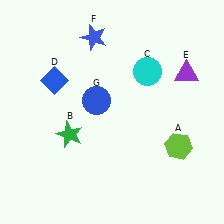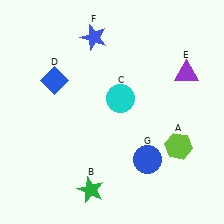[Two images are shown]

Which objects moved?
The objects that moved are: the green star (B), the cyan circle (C), the blue circle (G).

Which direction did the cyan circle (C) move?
The cyan circle (C) moved down.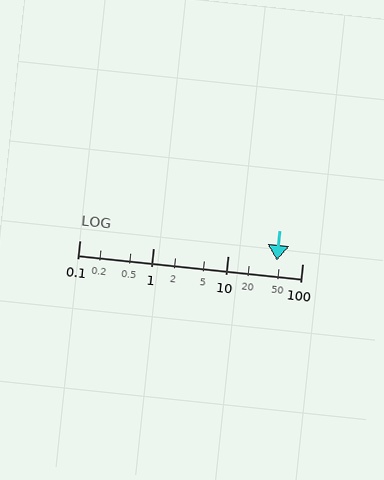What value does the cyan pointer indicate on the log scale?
The pointer indicates approximately 46.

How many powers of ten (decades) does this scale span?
The scale spans 3 decades, from 0.1 to 100.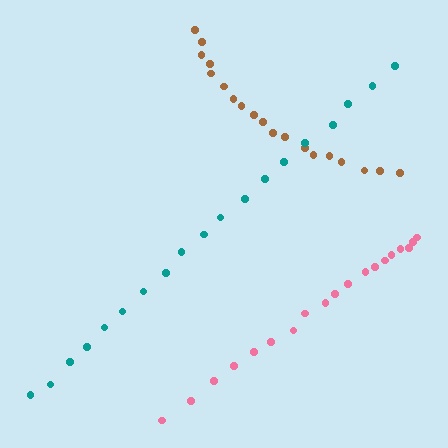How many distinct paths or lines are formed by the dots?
There are 3 distinct paths.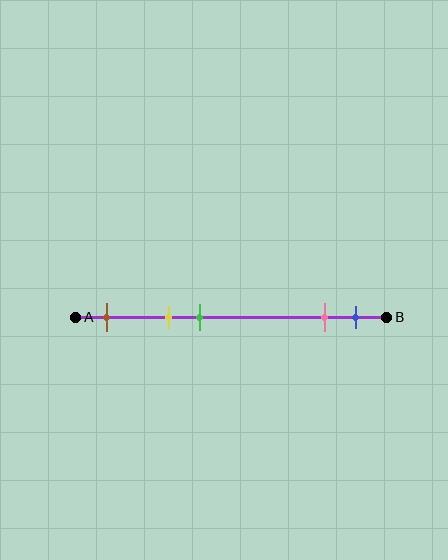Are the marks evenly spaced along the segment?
No, the marks are not evenly spaced.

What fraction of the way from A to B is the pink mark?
The pink mark is approximately 80% (0.8) of the way from A to B.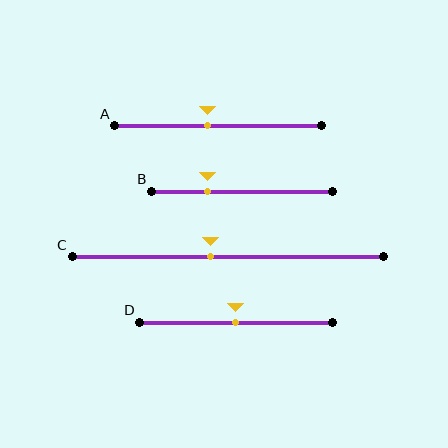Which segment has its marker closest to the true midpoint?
Segment D has its marker closest to the true midpoint.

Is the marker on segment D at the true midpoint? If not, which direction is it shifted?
Yes, the marker on segment D is at the true midpoint.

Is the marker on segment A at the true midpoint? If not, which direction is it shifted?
No, the marker on segment A is shifted to the left by about 5% of the segment length.